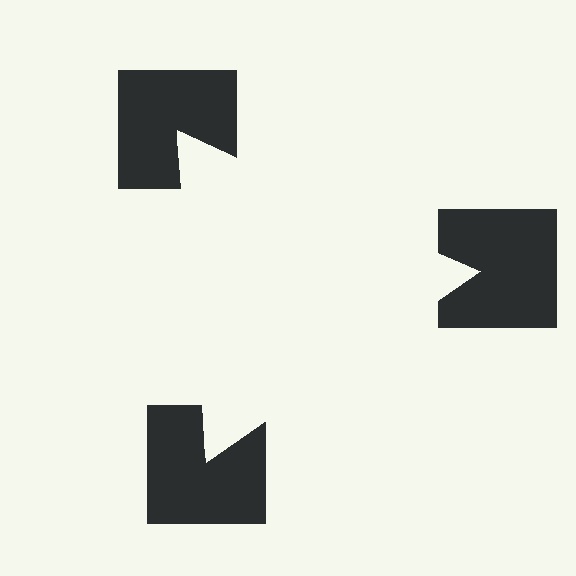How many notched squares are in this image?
There are 3 — one at each vertex of the illusory triangle.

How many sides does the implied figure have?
3 sides.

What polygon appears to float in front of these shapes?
An illusory triangle — its edges are inferred from the aligned wedge cuts in the notched squares, not physically drawn.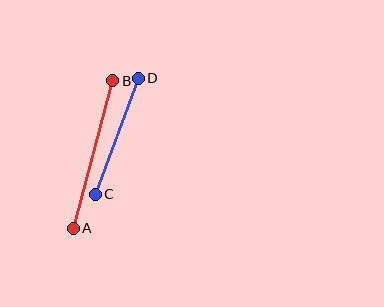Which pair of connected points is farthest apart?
Points A and B are farthest apart.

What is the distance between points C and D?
The distance is approximately 124 pixels.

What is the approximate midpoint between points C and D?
The midpoint is at approximately (117, 136) pixels.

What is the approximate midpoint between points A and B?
The midpoint is at approximately (93, 155) pixels.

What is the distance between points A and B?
The distance is approximately 153 pixels.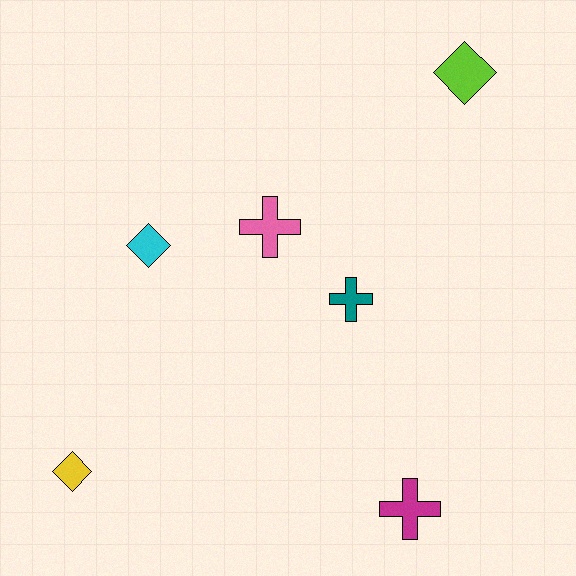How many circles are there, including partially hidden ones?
There are no circles.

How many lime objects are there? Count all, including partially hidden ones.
There is 1 lime object.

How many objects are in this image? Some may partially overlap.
There are 6 objects.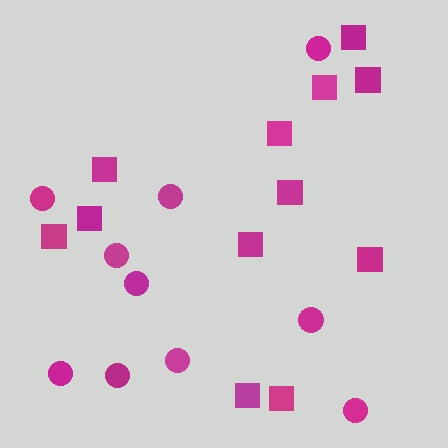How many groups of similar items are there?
There are 2 groups: one group of circles (10) and one group of squares (12).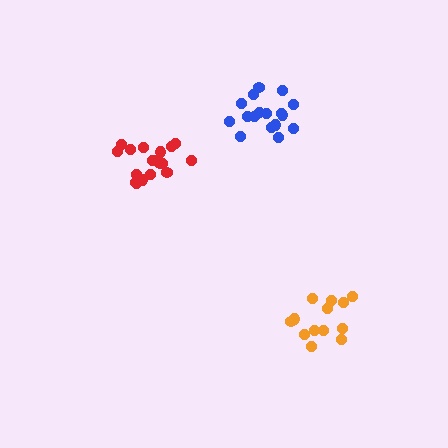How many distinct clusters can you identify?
There are 3 distinct clusters.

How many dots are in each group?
Group 1: 18 dots, Group 2: 18 dots, Group 3: 13 dots (49 total).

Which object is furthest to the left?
The red cluster is leftmost.